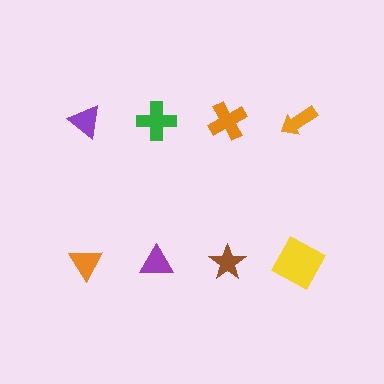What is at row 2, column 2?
A purple triangle.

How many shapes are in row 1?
4 shapes.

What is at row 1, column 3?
An orange cross.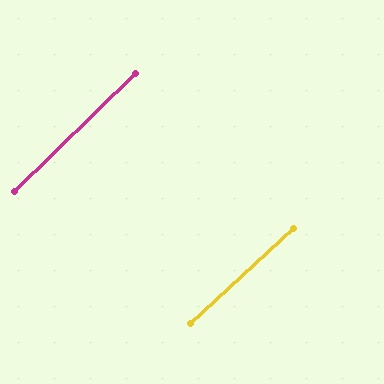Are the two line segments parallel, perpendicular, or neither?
Parallel — their directions differ by only 1.6°.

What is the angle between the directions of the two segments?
Approximately 2 degrees.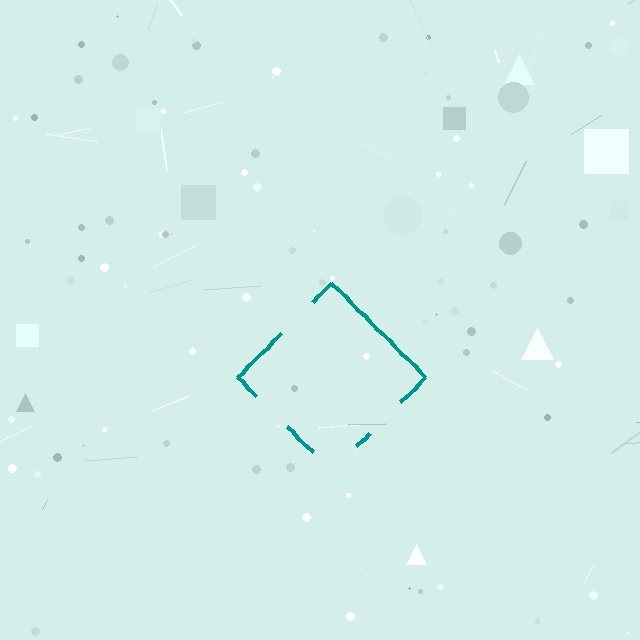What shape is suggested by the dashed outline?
The dashed outline suggests a diamond.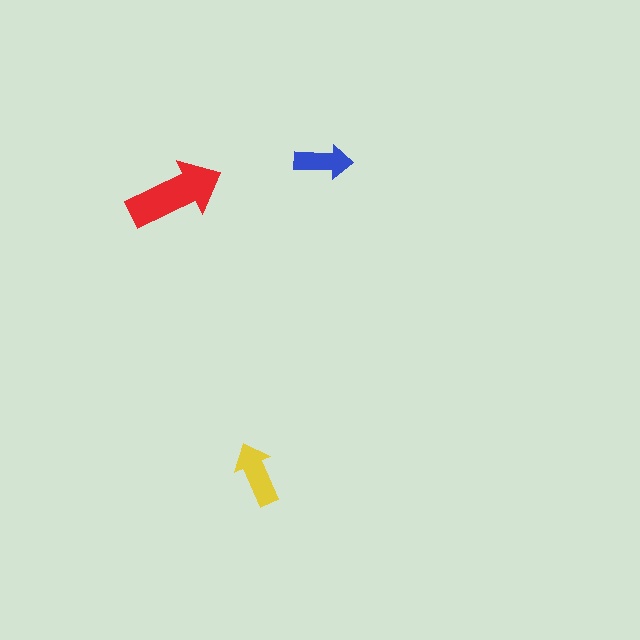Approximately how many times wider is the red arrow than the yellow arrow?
About 1.5 times wider.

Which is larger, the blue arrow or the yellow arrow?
The yellow one.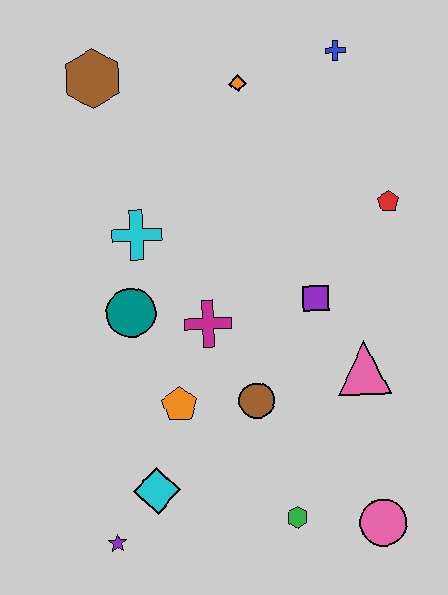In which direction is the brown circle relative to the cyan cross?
The brown circle is below the cyan cross.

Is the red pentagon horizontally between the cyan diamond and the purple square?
No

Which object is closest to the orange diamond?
The blue cross is closest to the orange diamond.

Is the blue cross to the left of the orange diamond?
No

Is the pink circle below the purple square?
Yes